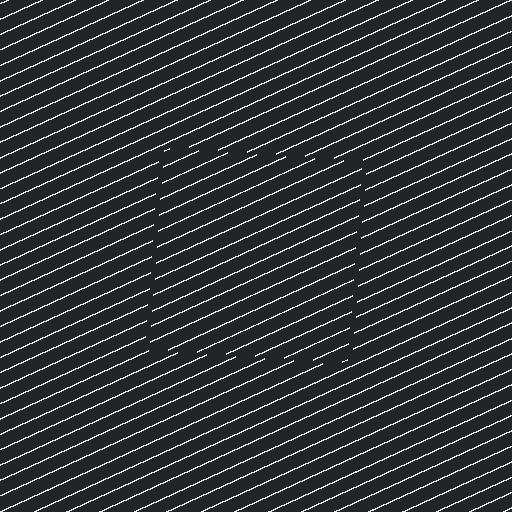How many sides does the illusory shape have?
4 sides — the line-ends trace a square.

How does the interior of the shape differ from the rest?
The interior of the shape contains the same grating, shifted by half a period — the contour is defined by the phase discontinuity where line-ends from the inner and outer gratings abut.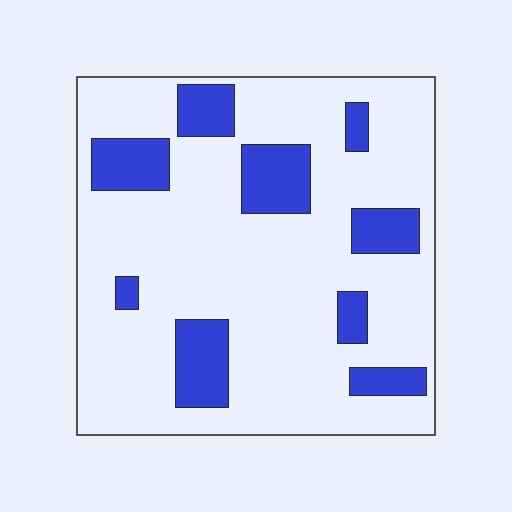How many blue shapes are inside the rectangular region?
9.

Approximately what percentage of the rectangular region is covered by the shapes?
Approximately 20%.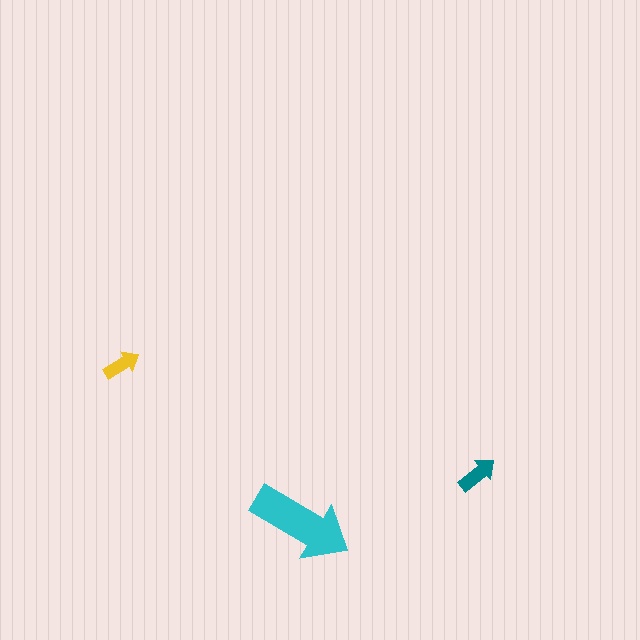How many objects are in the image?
There are 3 objects in the image.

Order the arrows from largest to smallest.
the cyan one, the teal one, the yellow one.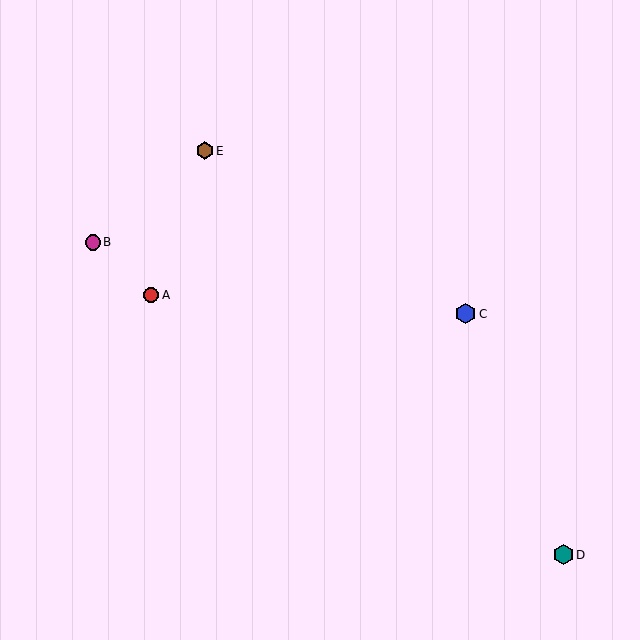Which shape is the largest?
The blue hexagon (labeled C) is the largest.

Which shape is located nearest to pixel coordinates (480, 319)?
The blue hexagon (labeled C) at (466, 314) is nearest to that location.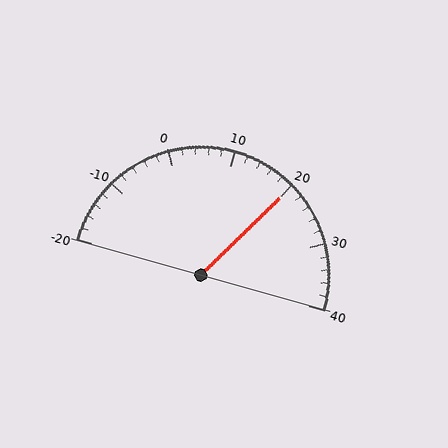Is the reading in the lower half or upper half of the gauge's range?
The reading is in the upper half of the range (-20 to 40).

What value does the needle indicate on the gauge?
The needle indicates approximately 20.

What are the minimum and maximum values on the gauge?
The gauge ranges from -20 to 40.